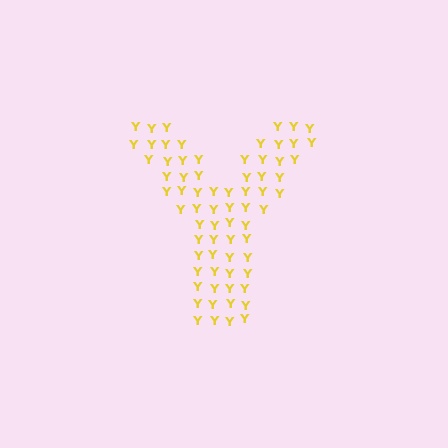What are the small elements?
The small elements are letter Y's.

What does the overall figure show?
The overall figure shows the letter Y.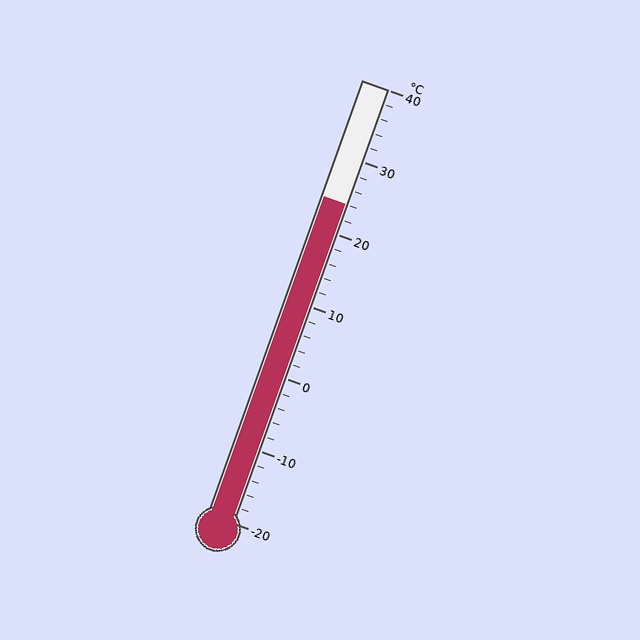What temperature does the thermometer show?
The thermometer shows approximately 24°C.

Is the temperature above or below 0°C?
The temperature is above 0°C.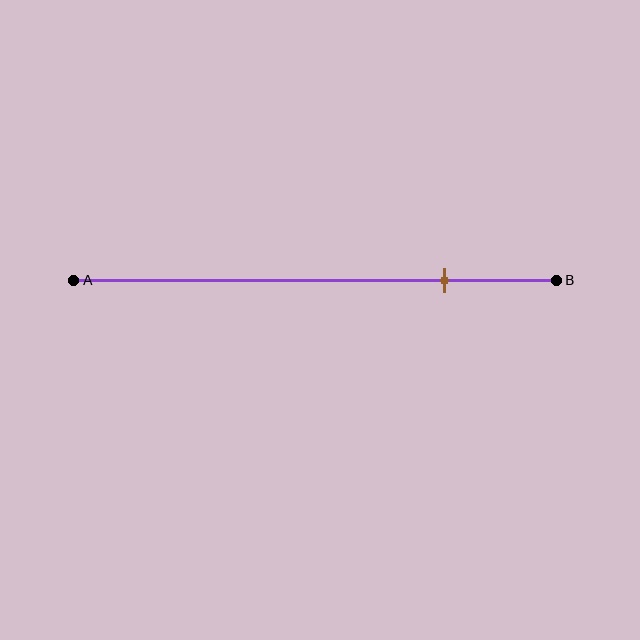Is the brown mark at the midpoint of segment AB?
No, the mark is at about 75% from A, not at the 50% midpoint.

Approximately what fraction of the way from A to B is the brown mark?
The brown mark is approximately 75% of the way from A to B.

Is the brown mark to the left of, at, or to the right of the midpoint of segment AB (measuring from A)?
The brown mark is to the right of the midpoint of segment AB.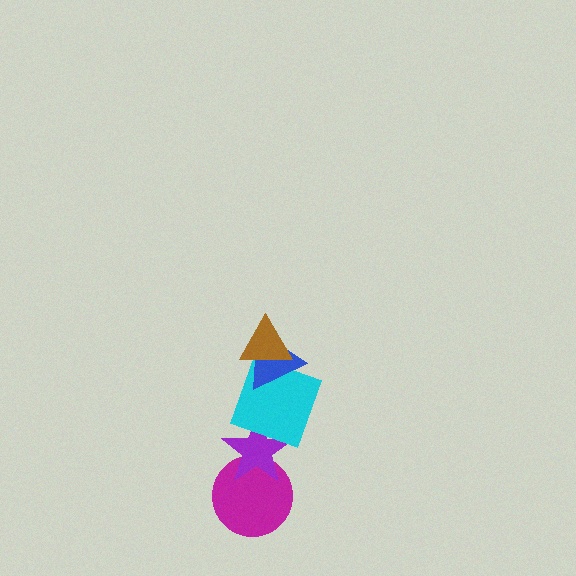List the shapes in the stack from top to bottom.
From top to bottom: the brown triangle, the blue triangle, the cyan square, the purple star, the magenta circle.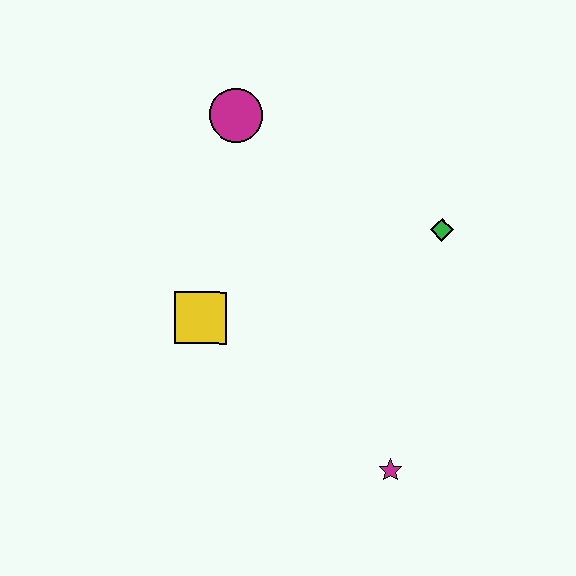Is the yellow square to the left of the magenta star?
Yes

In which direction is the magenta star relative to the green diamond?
The magenta star is below the green diamond.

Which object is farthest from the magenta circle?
The magenta star is farthest from the magenta circle.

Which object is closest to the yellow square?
The magenta circle is closest to the yellow square.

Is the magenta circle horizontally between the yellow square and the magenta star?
Yes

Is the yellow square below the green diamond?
Yes